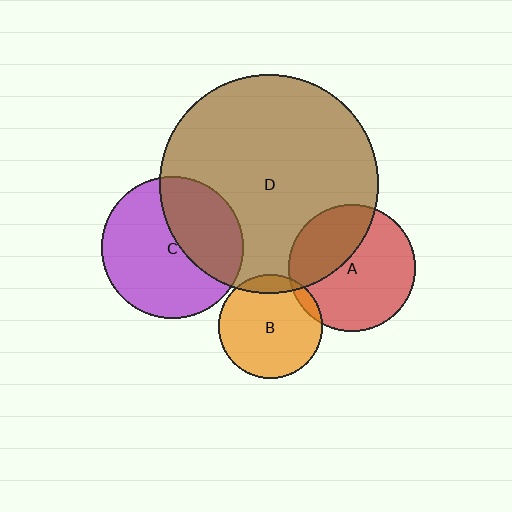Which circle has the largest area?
Circle D (brown).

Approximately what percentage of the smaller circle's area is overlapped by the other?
Approximately 40%.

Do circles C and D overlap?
Yes.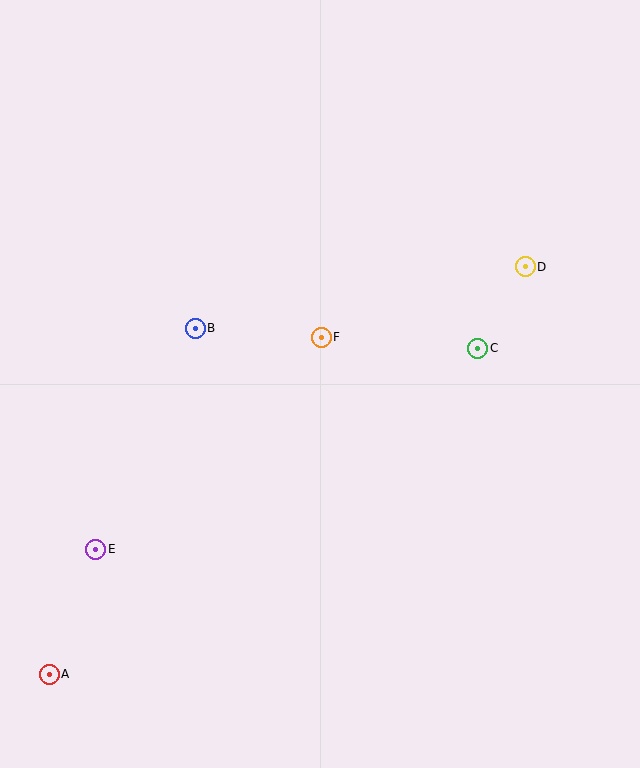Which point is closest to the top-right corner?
Point D is closest to the top-right corner.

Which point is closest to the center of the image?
Point F at (321, 337) is closest to the center.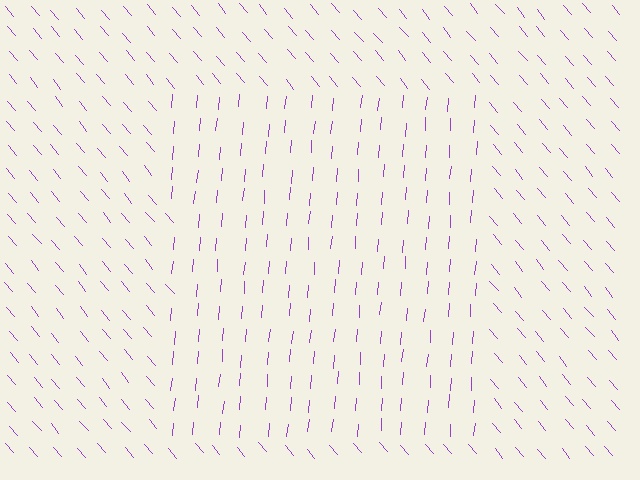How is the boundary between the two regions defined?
The boundary is defined purely by a change in line orientation (approximately 45 degrees difference). All lines are the same color and thickness.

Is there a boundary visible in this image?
Yes, there is a texture boundary formed by a change in line orientation.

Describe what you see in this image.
The image is filled with small purple line segments. A rectangle region in the image has lines oriented differently from the surrounding lines, creating a visible texture boundary.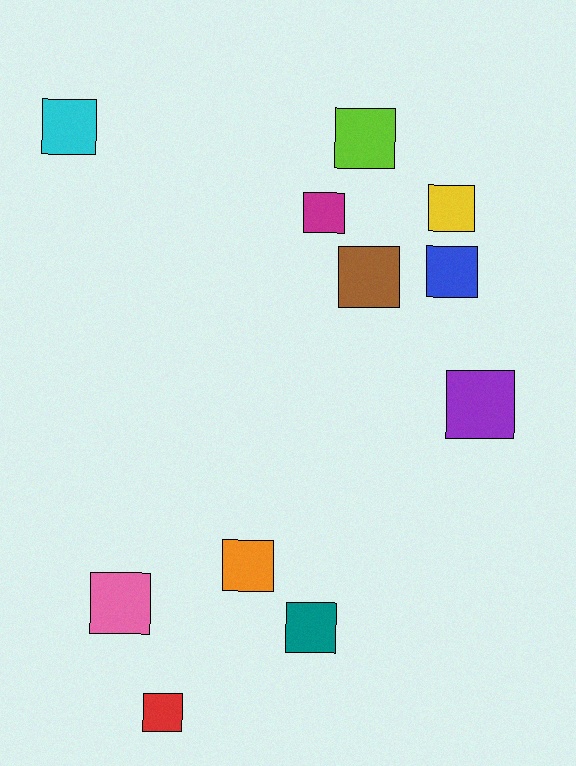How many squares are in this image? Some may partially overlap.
There are 11 squares.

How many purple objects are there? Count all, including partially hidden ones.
There is 1 purple object.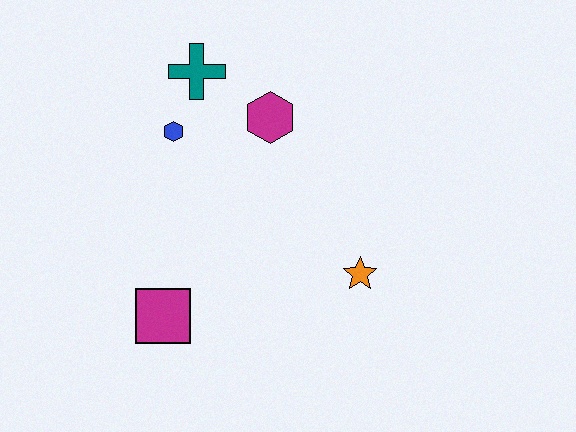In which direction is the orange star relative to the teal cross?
The orange star is below the teal cross.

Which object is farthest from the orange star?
The teal cross is farthest from the orange star.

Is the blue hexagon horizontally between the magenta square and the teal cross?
Yes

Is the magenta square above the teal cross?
No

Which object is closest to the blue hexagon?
The teal cross is closest to the blue hexagon.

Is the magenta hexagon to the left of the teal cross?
No